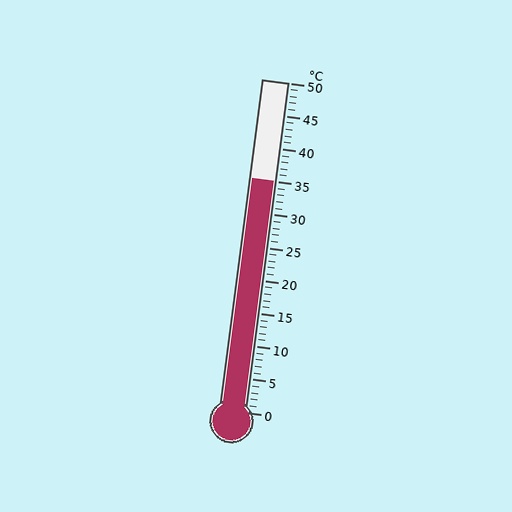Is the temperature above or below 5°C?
The temperature is above 5°C.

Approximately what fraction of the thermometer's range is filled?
The thermometer is filled to approximately 70% of its range.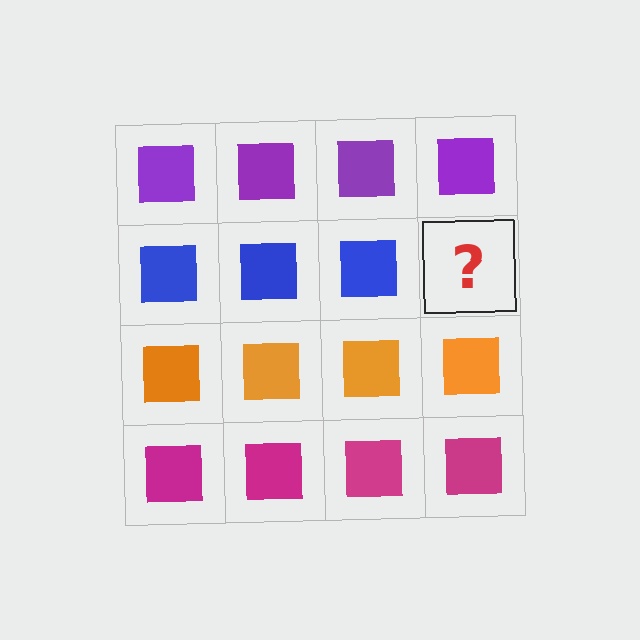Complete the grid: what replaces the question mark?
The question mark should be replaced with a blue square.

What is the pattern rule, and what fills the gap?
The rule is that each row has a consistent color. The gap should be filled with a blue square.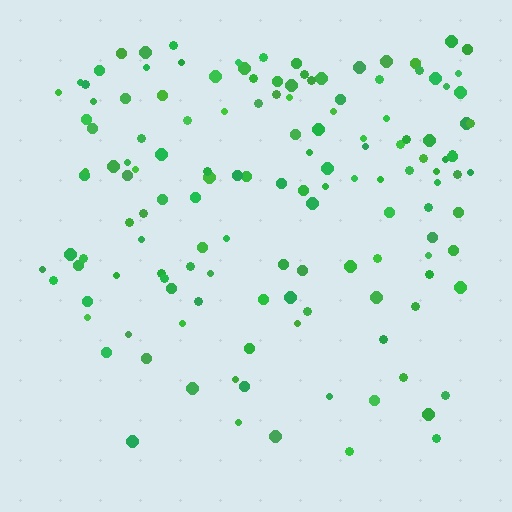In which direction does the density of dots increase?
From bottom to top, with the top side densest.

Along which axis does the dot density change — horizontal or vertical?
Vertical.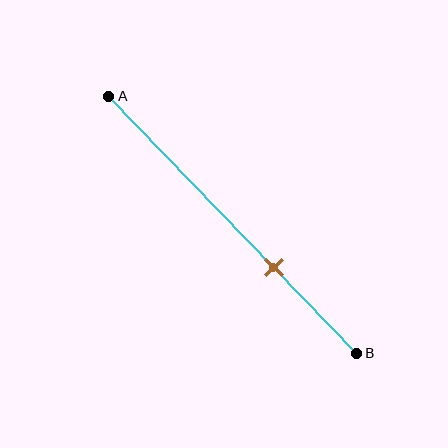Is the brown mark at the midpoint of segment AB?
No, the mark is at about 65% from A, not at the 50% midpoint.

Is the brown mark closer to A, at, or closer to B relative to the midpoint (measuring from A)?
The brown mark is closer to point B than the midpoint of segment AB.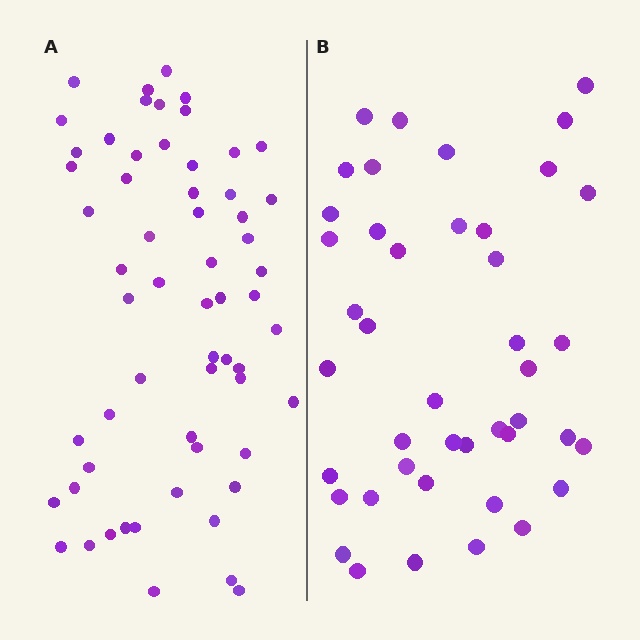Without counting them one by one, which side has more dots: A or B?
Region A (the left region) has more dots.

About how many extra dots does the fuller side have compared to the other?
Region A has approximately 15 more dots than region B.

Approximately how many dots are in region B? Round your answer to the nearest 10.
About 40 dots. (The exact count is 43, which rounds to 40.)